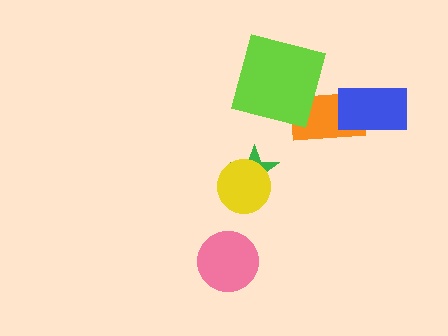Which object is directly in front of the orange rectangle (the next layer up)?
The lime square is directly in front of the orange rectangle.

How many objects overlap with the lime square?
1 object overlaps with the lime square.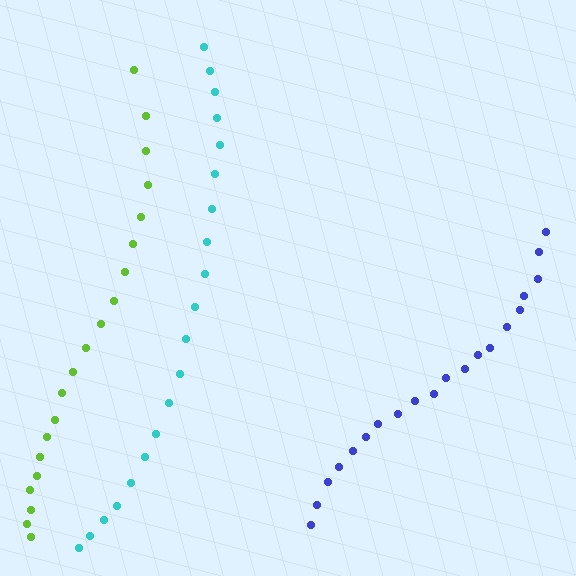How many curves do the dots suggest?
There are 3 distinct paths.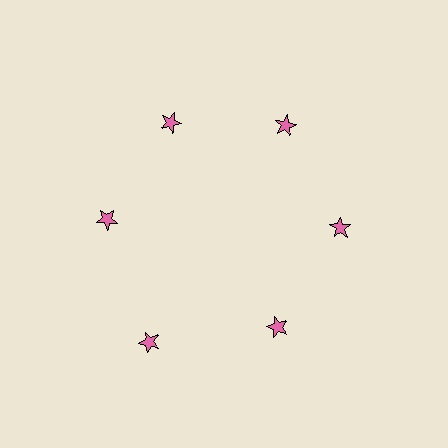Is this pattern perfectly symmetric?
No. The 6 pink stars are arranged in a ring, but one element near the 7 o'clock position is pushed outward from the center, breaking the 6-fold rotational symmetry.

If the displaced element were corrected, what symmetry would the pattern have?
It would have 6-fold rotational symmetry — the pattern would map onto itself every 60 degrees.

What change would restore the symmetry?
The symmetry would be restored by moving it inward, back onto the ring so that all 6 stars sit at equal angles and equal distance from the center.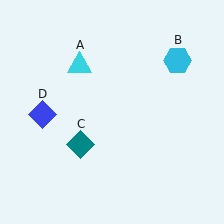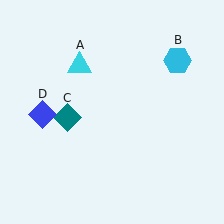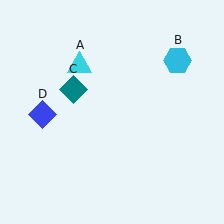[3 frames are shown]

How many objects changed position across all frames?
1 object changed position: teal diamond (object C).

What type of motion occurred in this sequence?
The teal diamond (object C) rotated clockwise around the center of the scene.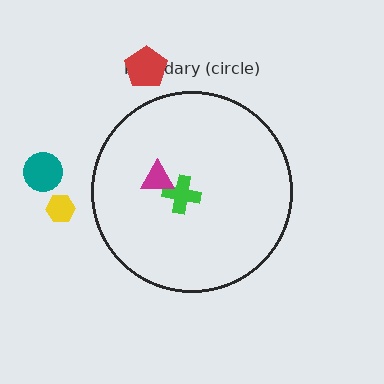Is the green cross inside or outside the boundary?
Inside.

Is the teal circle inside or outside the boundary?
Outside.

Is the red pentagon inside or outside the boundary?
Outside.